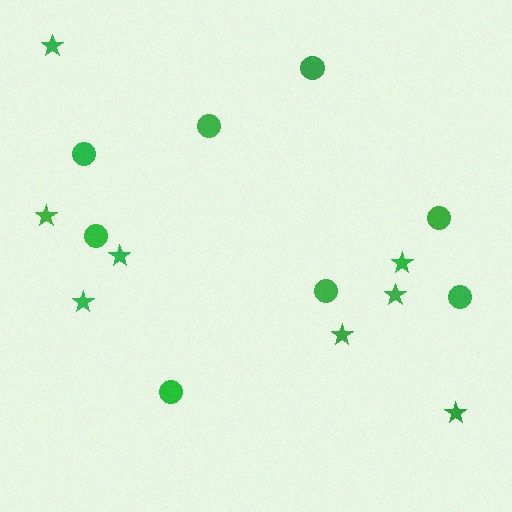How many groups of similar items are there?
There are 2 groups: one group of stars (8) and one group of circles (8).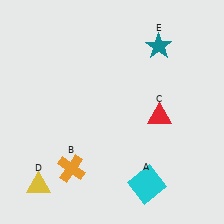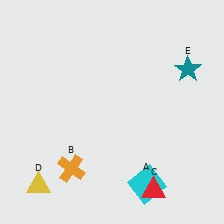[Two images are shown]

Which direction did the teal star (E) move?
The teal star (E) moved right.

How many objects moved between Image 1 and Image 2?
2 objects moved between the two images.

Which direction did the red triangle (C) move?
The red triangle (C) moved down.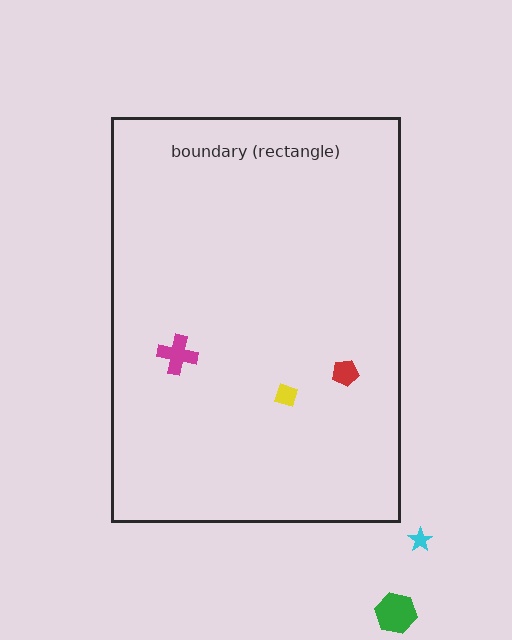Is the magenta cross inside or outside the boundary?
Inside.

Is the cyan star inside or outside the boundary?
Outside.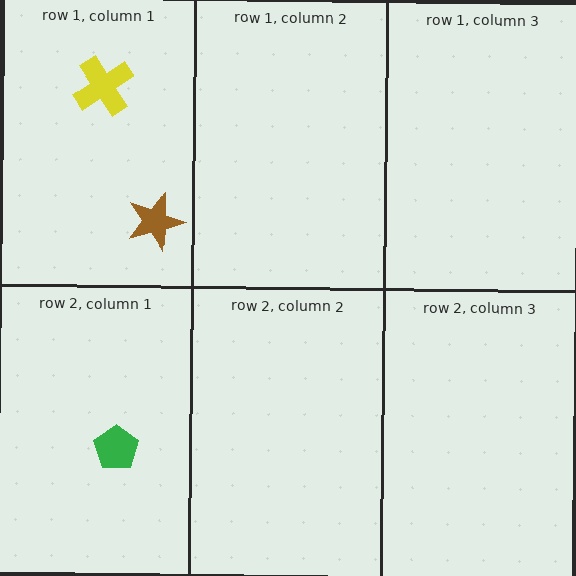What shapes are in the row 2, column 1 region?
The green pentagon.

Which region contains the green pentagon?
The row 2, column 1 region.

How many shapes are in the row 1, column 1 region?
2.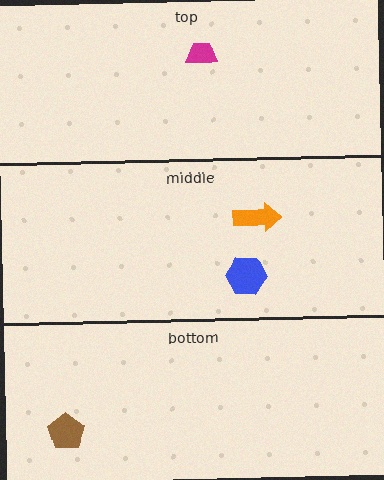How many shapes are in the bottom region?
1.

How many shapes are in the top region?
1.